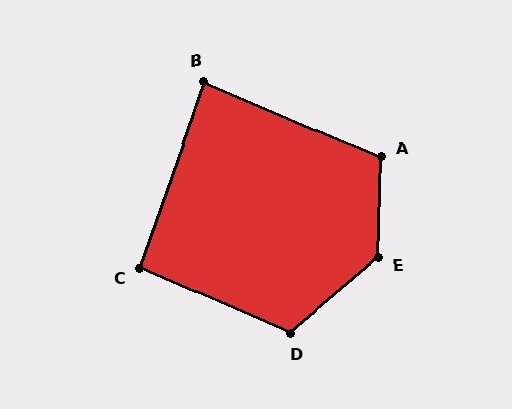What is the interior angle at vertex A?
Approximately 112 degrees (obtuse).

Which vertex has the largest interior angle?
E, at approximately 132 degrees.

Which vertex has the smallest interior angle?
B, at approximately 86 degrees.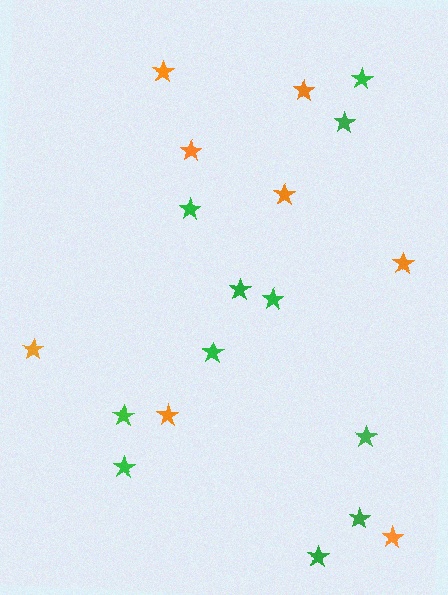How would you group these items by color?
There are 2 groups: one group of orange stars (8) and one group of green stars (11).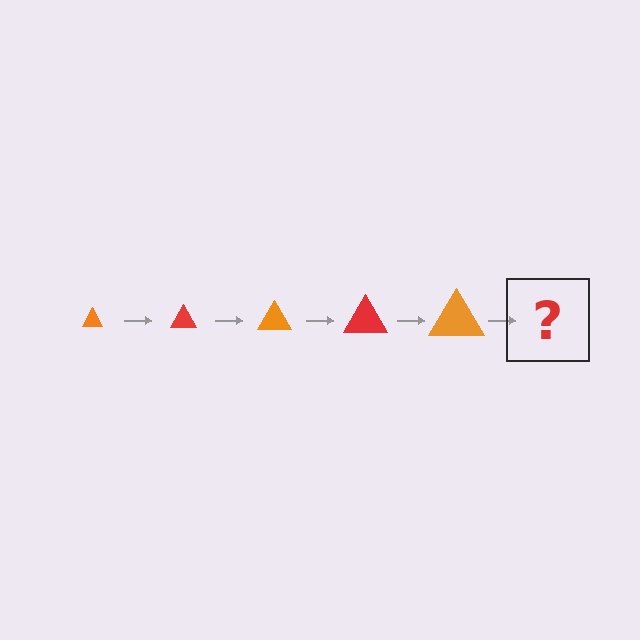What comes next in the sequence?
The next element should be a red triangle, larger than the previous one.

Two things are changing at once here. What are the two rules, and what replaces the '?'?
The two rules are that the triangle grows larger each step and the color cycles through orange and red. The '?' should be a red triangle, larger than the previous one.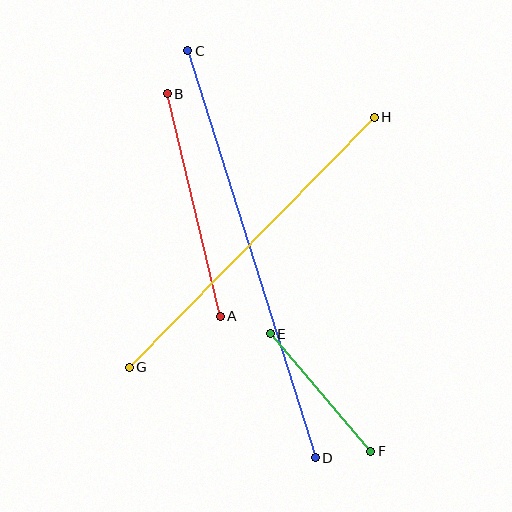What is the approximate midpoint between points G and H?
The midpoint is at approximately (252, 242) pixels.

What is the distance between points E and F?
The distance is approximately 155 pixels.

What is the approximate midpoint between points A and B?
The midpoint is at approximately (194, 205) pixels.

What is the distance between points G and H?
The distance is approximately 350 pixels.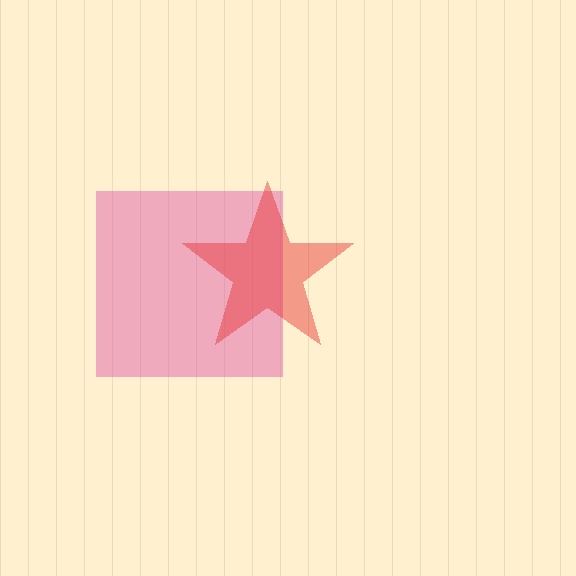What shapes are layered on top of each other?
The layered shapes are: a pink square, a red star.